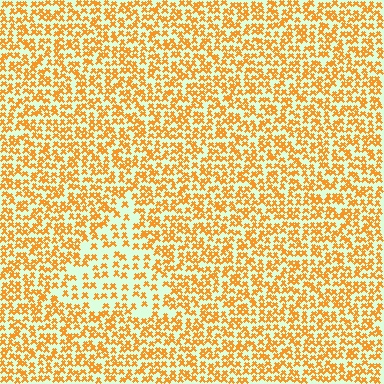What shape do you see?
I see a triangle.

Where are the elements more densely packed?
The elements are more densely packed outside the triangle boundary.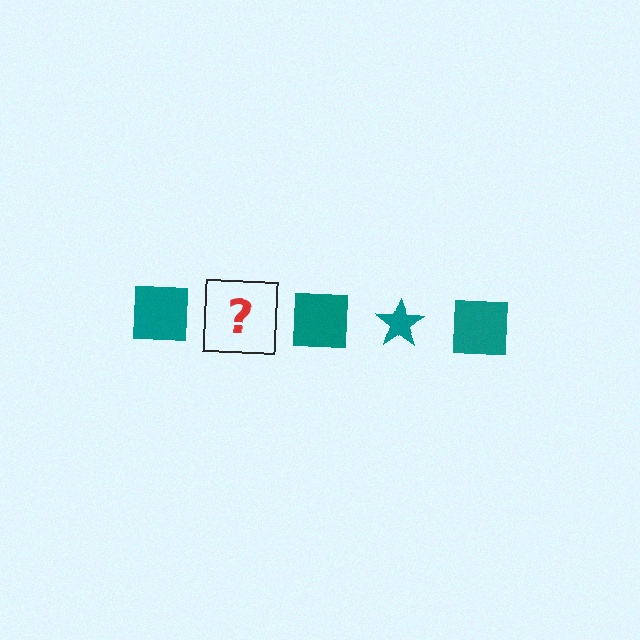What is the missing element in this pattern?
The missing element is a teal star.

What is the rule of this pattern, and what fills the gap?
The rule is that the pattern cycles through square, star shapes in teal. The gap should be filled with a teal star.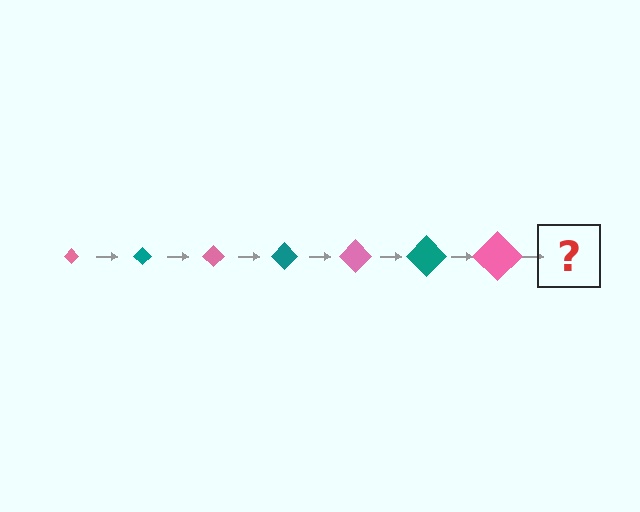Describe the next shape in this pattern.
It should be a teal diamond, larger than the previous one.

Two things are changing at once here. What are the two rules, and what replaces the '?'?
The two rules are that the diamond grows larger each step and the color cycles through pink and teal. The '?' should be a teal diamond, larger than the previous one.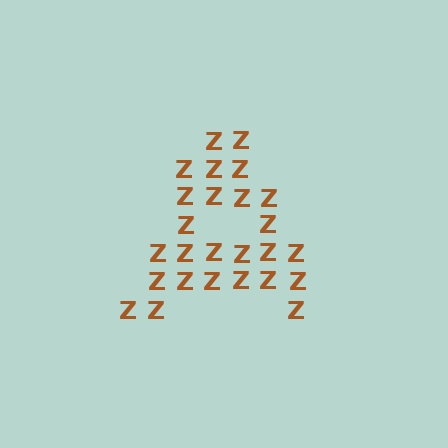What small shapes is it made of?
It is made of small letter Z's.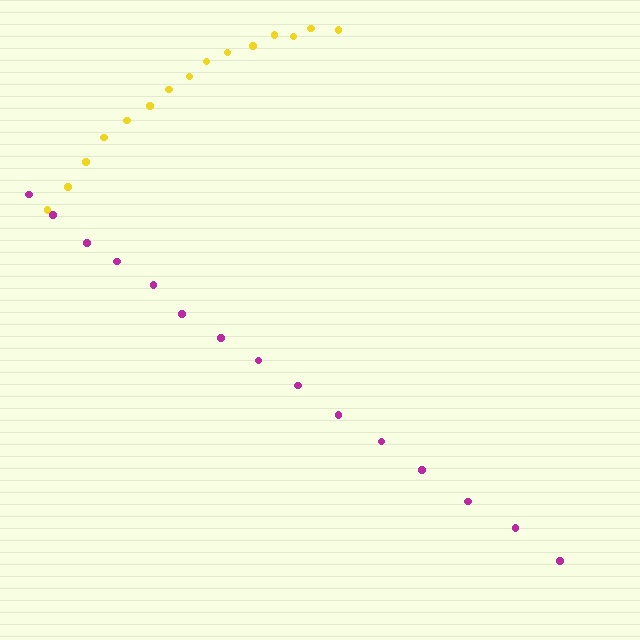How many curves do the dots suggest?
There are 2 distinct paths.